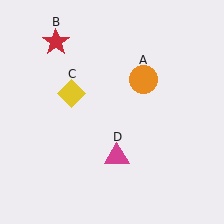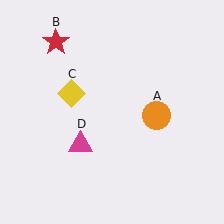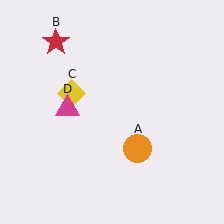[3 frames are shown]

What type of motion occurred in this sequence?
The orange circle (object A), magenta triangle (object D) rotated clockwise around the center of the scene.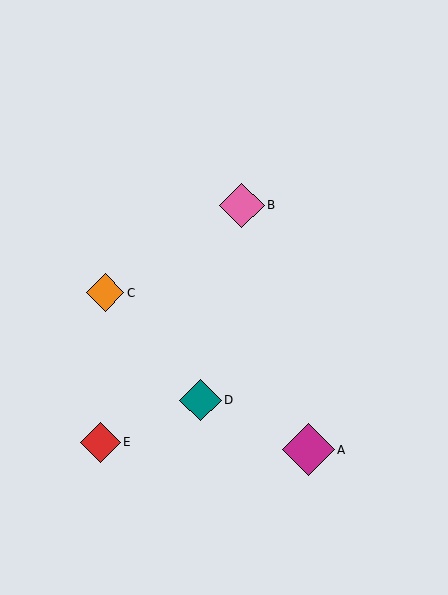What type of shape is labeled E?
Shape E is a red diamond.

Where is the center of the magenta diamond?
The center of the magenta diamond is at (308, 450).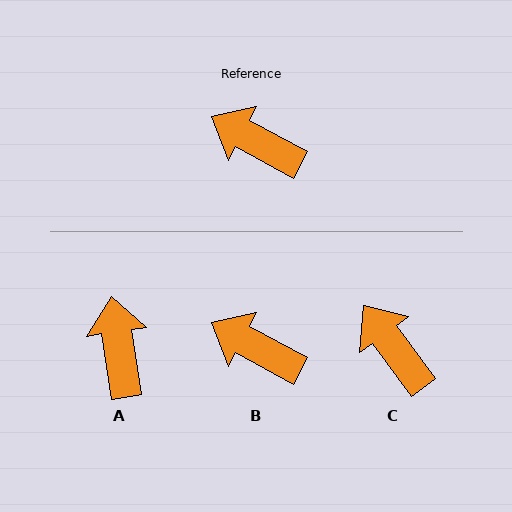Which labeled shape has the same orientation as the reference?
B.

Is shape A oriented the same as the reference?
No, it is off by about 53 degrees.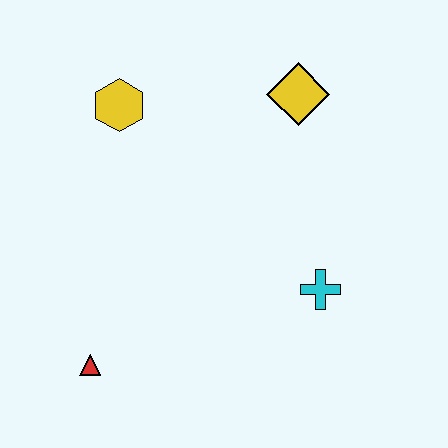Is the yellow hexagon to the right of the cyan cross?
No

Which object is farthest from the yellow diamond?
The red triangle is farthest from the yellow diamond.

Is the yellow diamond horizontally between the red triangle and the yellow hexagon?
No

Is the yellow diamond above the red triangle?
Yes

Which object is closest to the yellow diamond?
The yellow hexagon is closest to the yellow diamond.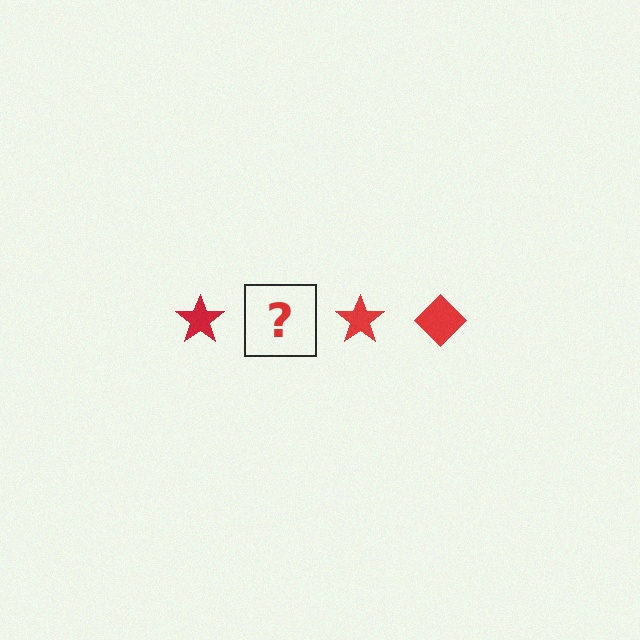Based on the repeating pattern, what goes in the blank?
The blank should be a red diamond.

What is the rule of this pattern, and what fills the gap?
The rule is that the pattern cycles through star, diamond shapes in red. The gap should be filled with a red diamond.